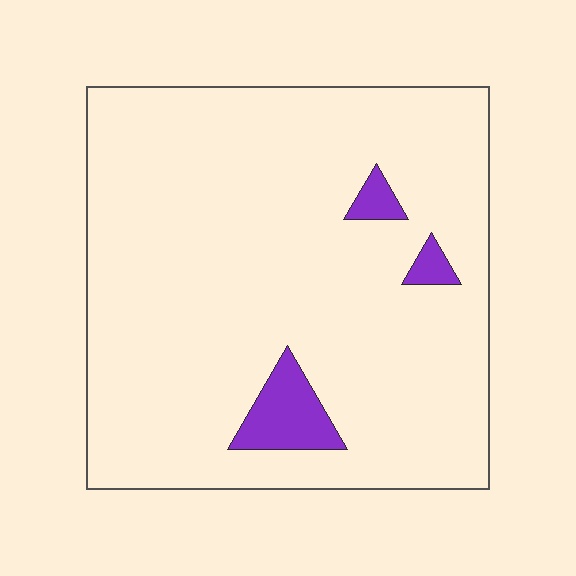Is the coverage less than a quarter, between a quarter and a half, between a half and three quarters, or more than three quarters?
Less than a quarter.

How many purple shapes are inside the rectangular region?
3.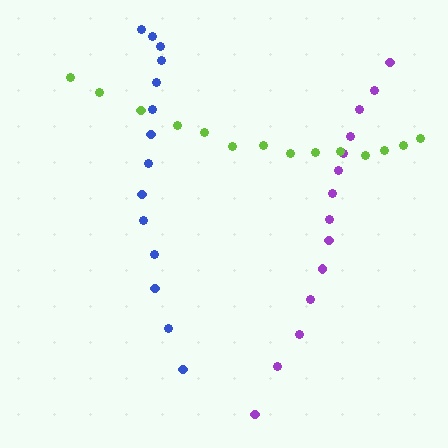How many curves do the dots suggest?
There are 3 distinct paths.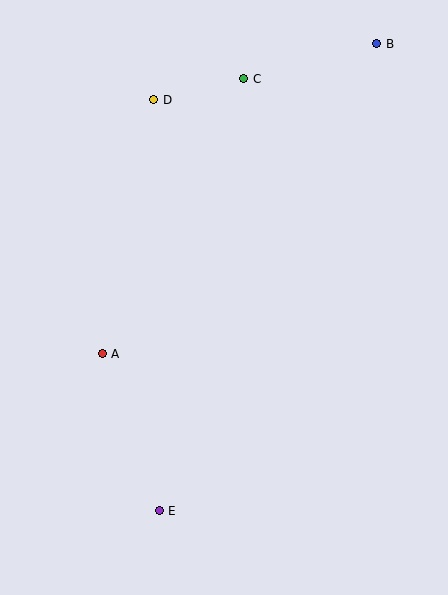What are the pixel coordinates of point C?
Point C is at (244, 79).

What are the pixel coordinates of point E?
Point E is at (159, 511).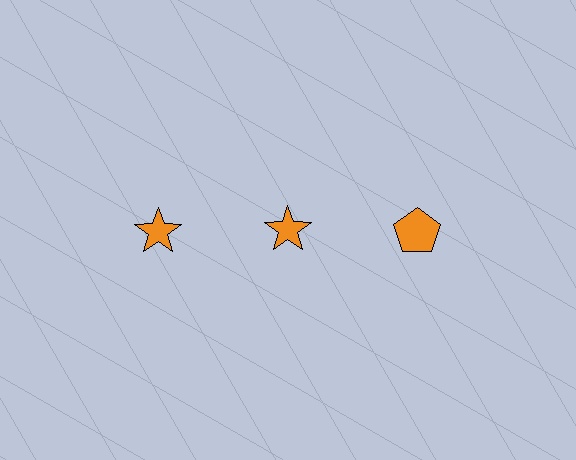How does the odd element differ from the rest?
It has a different shape: pentagon instead of star.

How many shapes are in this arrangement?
There are 3 shapes arranged in a grid pattern.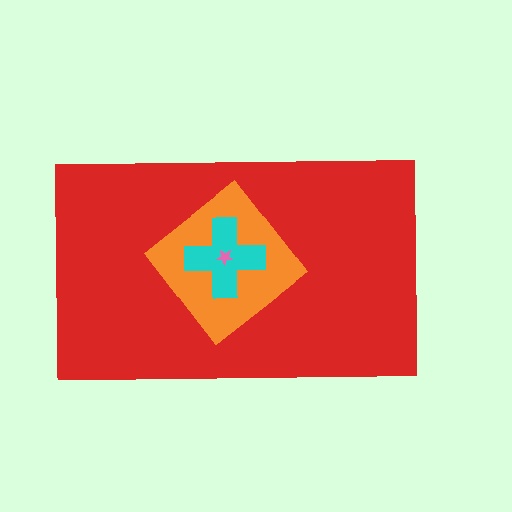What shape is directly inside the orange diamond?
The cyan cross.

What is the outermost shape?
The red rectangle.